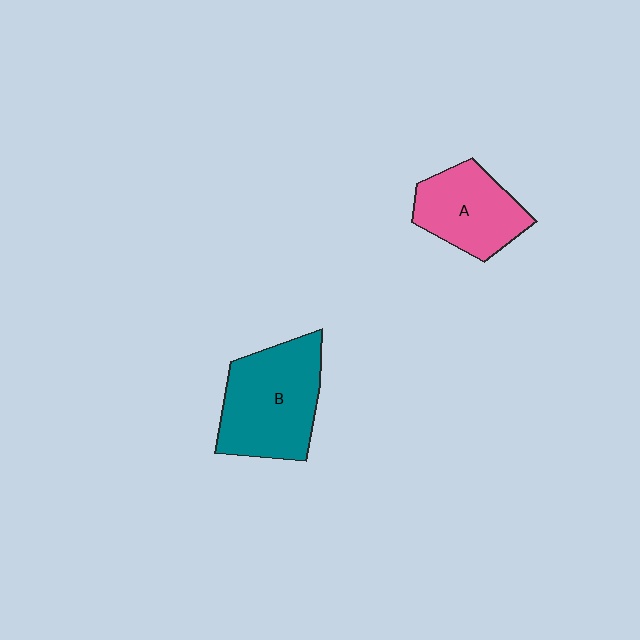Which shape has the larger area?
Shape B (teal).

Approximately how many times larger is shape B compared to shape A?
Approximately 1.4 times.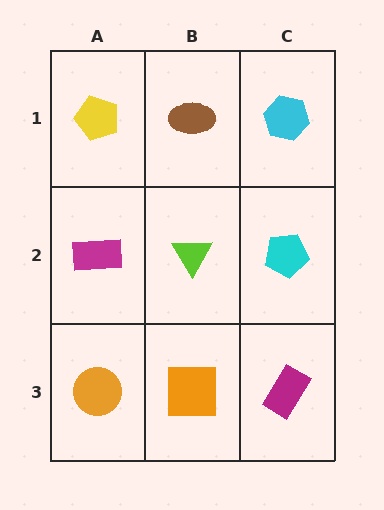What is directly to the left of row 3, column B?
An orange circle.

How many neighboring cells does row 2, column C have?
3.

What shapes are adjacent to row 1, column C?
A cyan pentagon (row 2, column C), a brown ellipse (row 1, column B).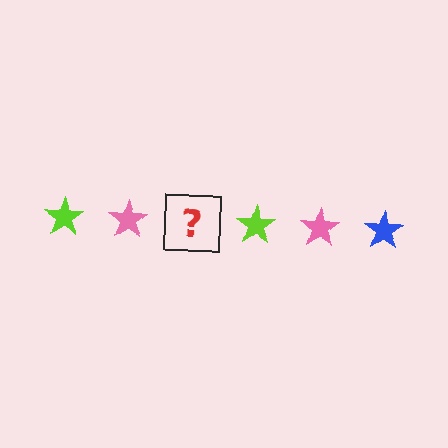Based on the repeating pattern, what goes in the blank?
The blank should be a blue star.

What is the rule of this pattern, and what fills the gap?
The rule is that the pattern cycles through lime, pink, blue stars. The gap should be filled with a blue star.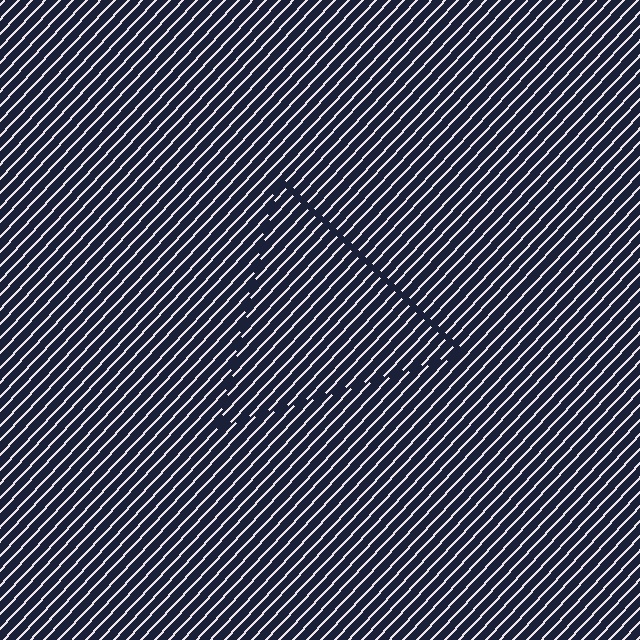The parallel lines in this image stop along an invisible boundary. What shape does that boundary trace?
An illusory triangle. The interior of the shape contains the same grating, shifted by half a period — the contour is defined by the phase discontinuity where line-ends from the inner and outer gratings abut.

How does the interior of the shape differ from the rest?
The interior of the shape contains the same grating, shifted by half a period — the contour is defined by the phase discontinuity where line-ends from the inner and outer gratings abut.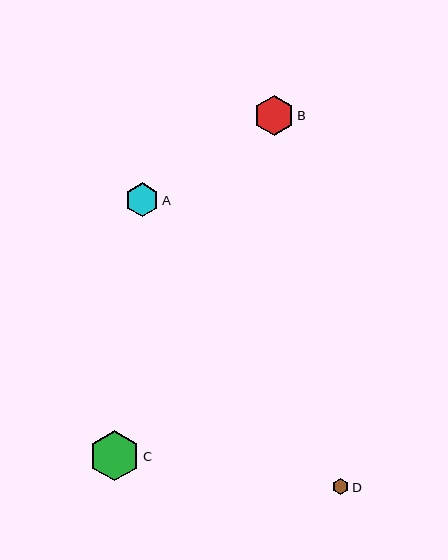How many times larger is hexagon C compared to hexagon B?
Hexagon C is approximately 1.2 times the size of hexagon B.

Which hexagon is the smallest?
Hexagon D is the smallest with a size of approximately 16 pixels.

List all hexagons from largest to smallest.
From largest to smallest: C, B, A, D.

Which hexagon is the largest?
Hexagon C is the largest with a size of approximately 50 pixels.